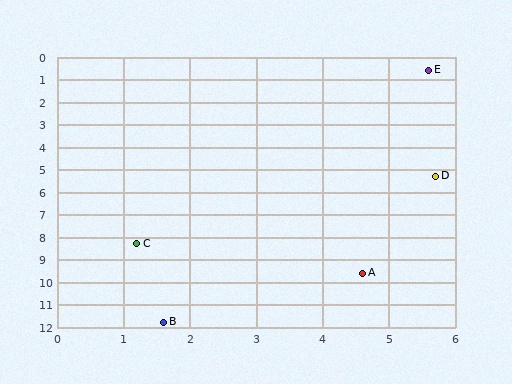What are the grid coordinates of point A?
Point A is at approximately (4.6, 9.6).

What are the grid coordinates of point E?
Point E is at approximately (5.6, 0.6).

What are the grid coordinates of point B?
Point B is at approximately (1.6, 11.8).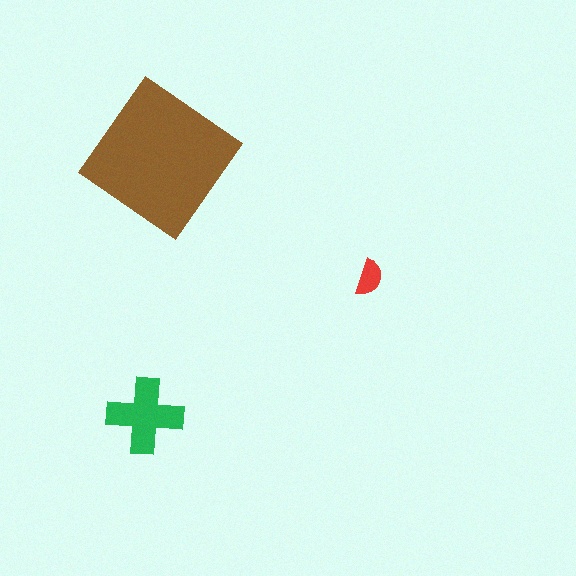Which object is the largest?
The brown diamond.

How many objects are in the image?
There are 3 objects in the image.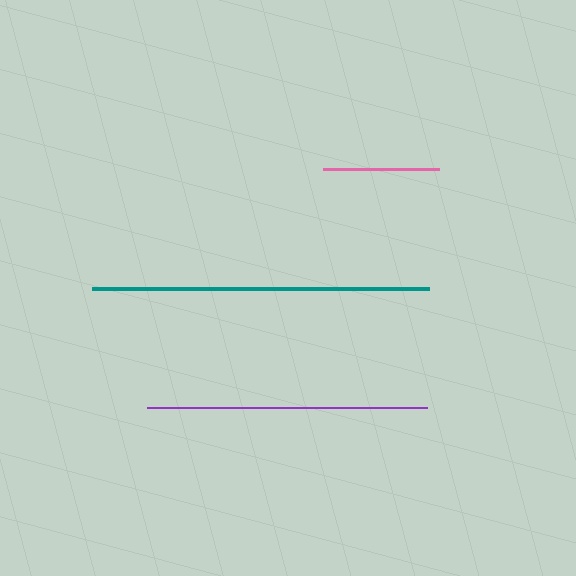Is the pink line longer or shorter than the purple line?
The purple line is longer than the pink line.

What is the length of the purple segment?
The purple segment is approximately 280 pixels long.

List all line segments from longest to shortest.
From longest to shortest: teal, purple, pink.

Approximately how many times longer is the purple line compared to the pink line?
The purple line is approximately 2.4 times the length of the pink line.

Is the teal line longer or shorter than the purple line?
The teal line is longer than the purple line.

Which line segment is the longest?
The teal line is the longest at approximately 338 pixels.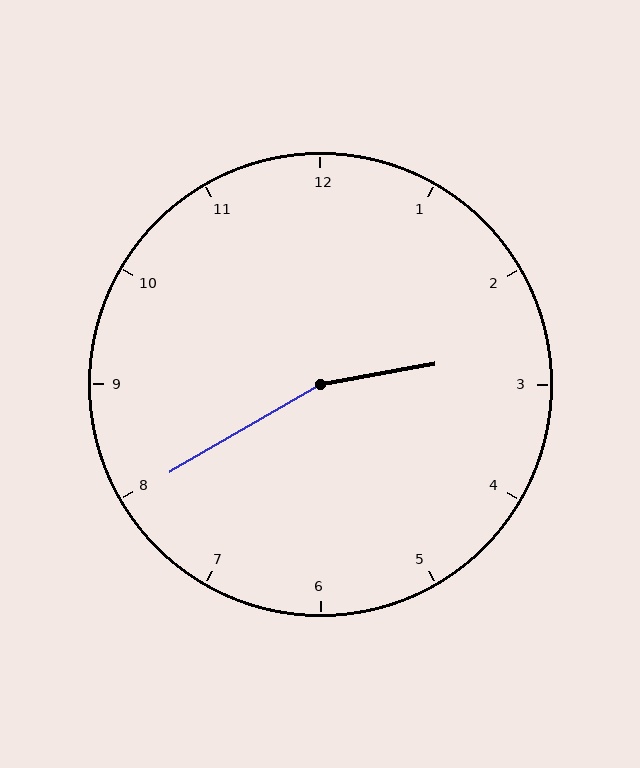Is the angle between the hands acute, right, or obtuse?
It is obtuse.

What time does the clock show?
2:40.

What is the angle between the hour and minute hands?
Approximately 160 degrees.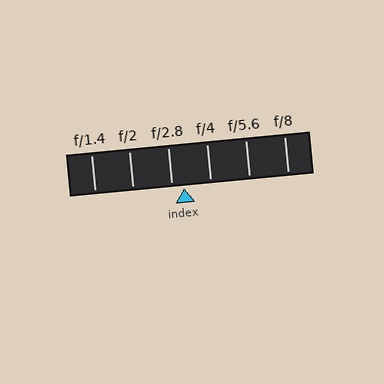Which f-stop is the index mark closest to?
The index mark is closest to f/2.8.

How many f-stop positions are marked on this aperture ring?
There are 6 f-stop positions marked.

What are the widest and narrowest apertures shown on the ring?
The widest aperture shown is f/1.4 and the narrowest is f/8.